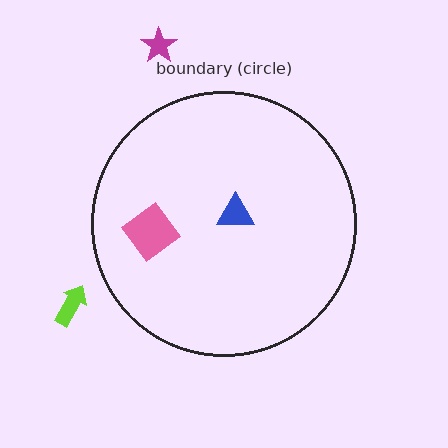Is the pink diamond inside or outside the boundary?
Inside.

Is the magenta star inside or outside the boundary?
Outside.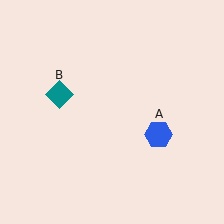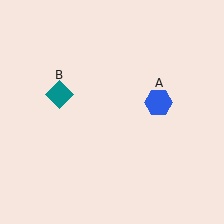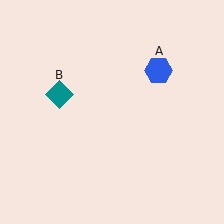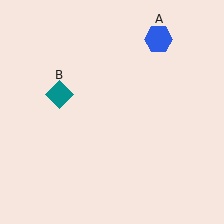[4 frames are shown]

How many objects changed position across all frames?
1 object changed position: blue hexagon (object A).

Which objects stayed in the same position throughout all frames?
Teal diamond (object B) remained stationary.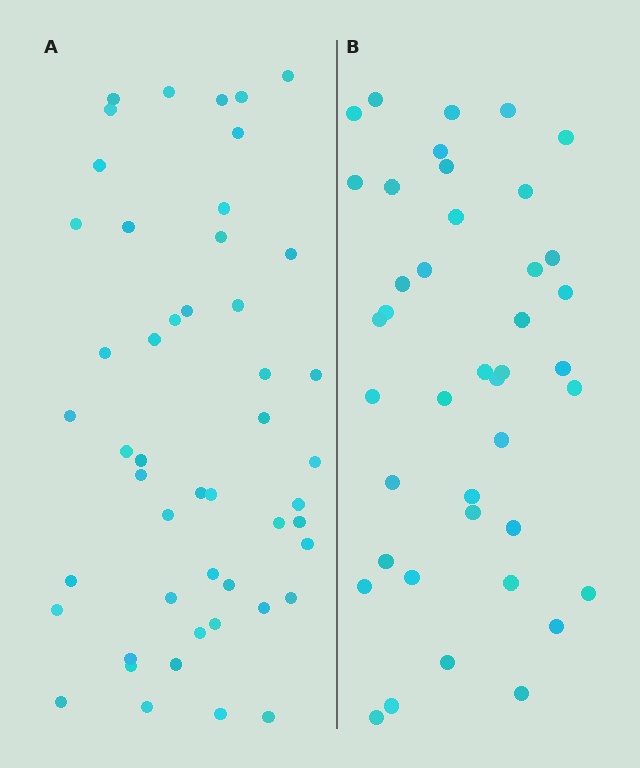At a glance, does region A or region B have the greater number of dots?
Region A (the left region) has more dots.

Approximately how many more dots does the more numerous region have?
Region A has roughly 8 or so more dots than region B.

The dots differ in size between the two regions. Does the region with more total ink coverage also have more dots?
No. Region B has more total ink coverage because its dots are larger, but region A actually contains more individual dots. Total area can be misleading — the number of items is what matters here.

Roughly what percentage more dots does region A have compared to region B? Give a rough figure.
About 20% more.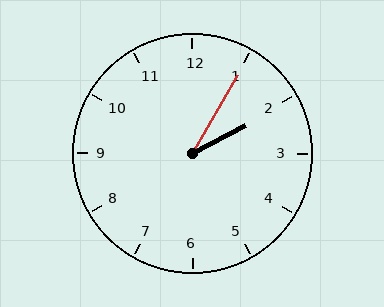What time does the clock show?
2:05.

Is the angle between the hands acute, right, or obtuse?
It is acute.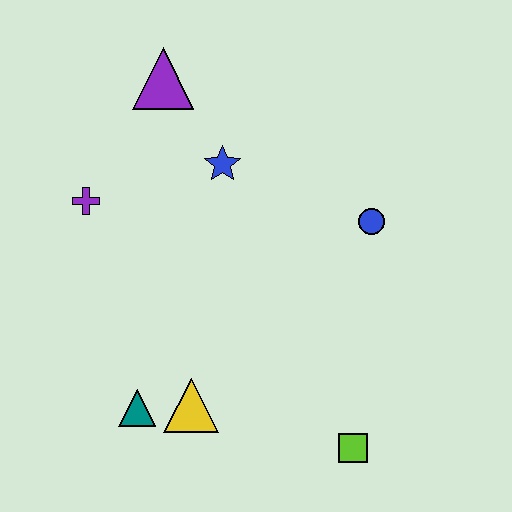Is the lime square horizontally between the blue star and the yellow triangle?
No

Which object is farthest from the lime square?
The purple triangle is farthest from the lime square.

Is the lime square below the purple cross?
Yes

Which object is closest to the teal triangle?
The yellow triangle is closest to the teal triangle.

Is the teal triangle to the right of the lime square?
No